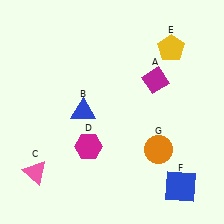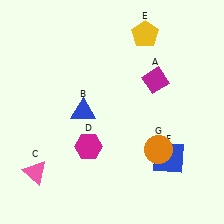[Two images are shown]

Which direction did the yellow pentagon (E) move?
The yellow pentagon (E) moved left.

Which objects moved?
The objects that moved are: the yellow pentagon (E), the blue square (F).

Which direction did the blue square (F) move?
The blue square (F) moved up.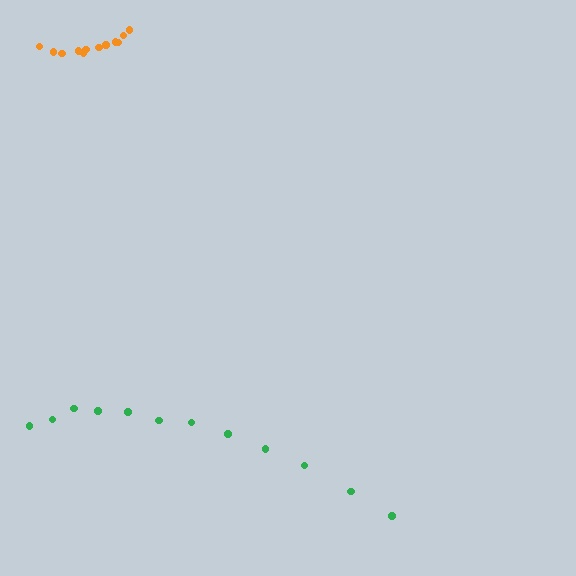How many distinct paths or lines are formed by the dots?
There are 2 distinct paths.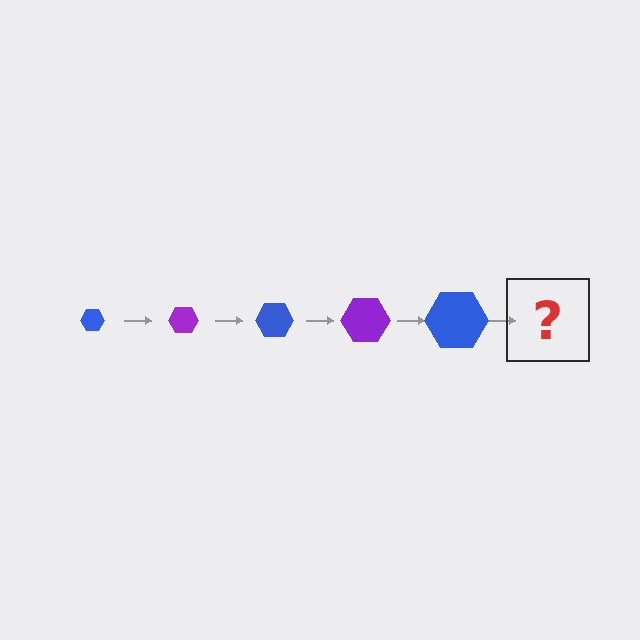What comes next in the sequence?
The next element should be a purple hexagon, larger than the previous one.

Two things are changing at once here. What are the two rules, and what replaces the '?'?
The two rules are that the hexagon grows larger each step and the color cycles through blue and purple. The '?' should be a purple hexagon, larger than the previous one.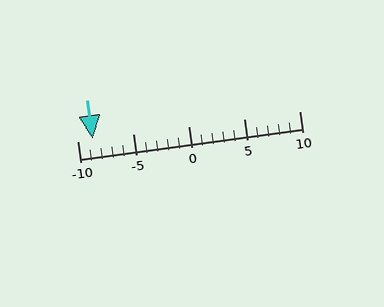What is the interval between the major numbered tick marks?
The major tick marks are spaced 5 units apart.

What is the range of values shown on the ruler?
The ruler shows values from -10 to 10.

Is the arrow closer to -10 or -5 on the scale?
The arrow is closer to -10.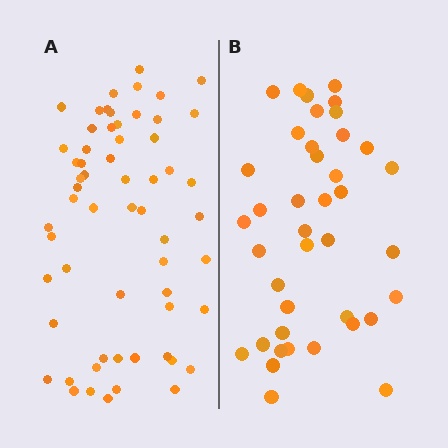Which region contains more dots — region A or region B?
Region A (the left region) has more dots.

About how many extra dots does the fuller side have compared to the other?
Region A has approximately 20 more dots than region B.